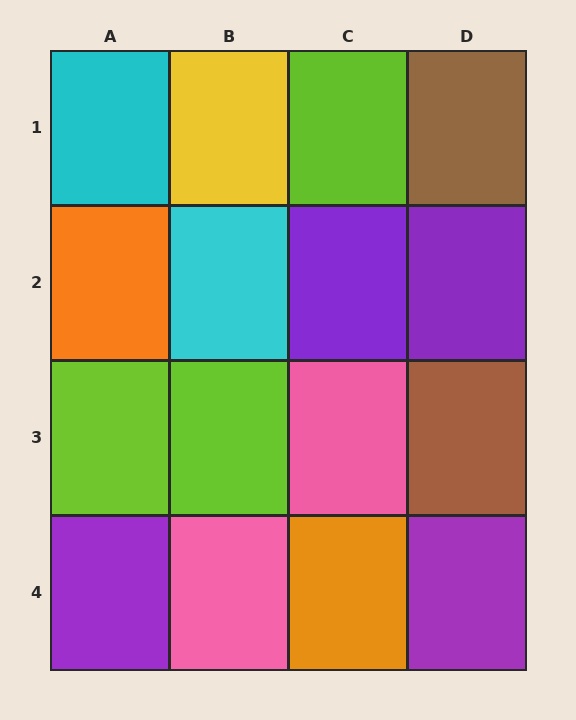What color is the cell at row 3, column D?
Brown.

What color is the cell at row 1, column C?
Lime.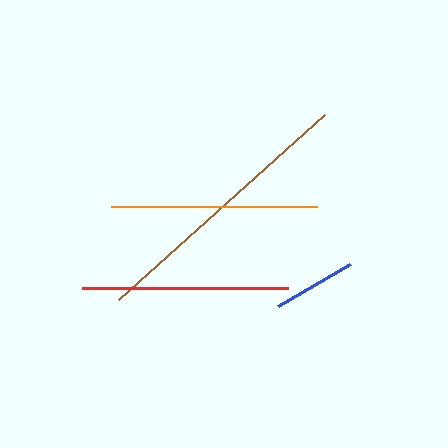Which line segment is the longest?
The brown line is the longest at approximately 277 pixels.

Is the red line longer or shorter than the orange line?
The orange line is longer than the red line.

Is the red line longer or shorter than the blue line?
The red line is longer than the blue line.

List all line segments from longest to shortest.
From longest to shortest: brown, orange, red, blue.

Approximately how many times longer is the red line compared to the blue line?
The red line is approximately 2.5 times the length of the blue line.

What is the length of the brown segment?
The brown segment is approximately 277 pixels long.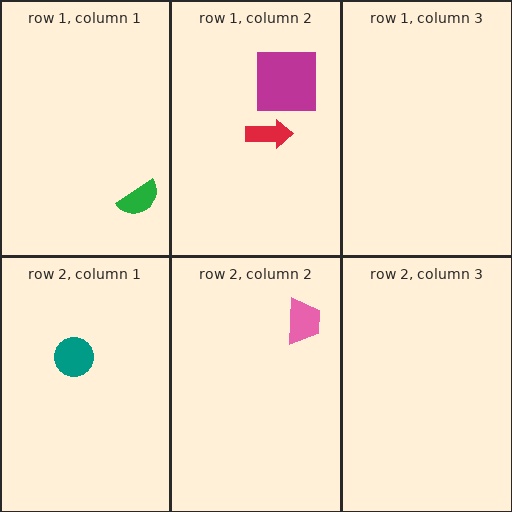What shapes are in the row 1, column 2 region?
The red arrow, the magenta square.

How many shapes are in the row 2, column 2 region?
1.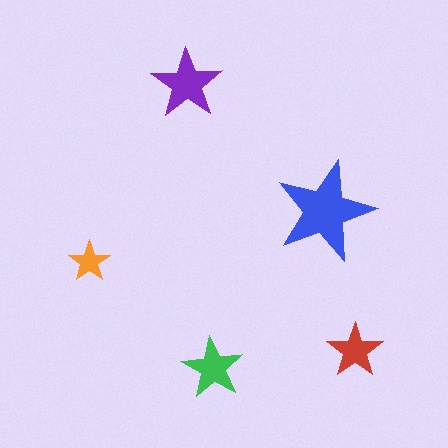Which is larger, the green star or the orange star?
The green one.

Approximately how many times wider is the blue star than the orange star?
About 2.5 times wider.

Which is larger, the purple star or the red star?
The purple one.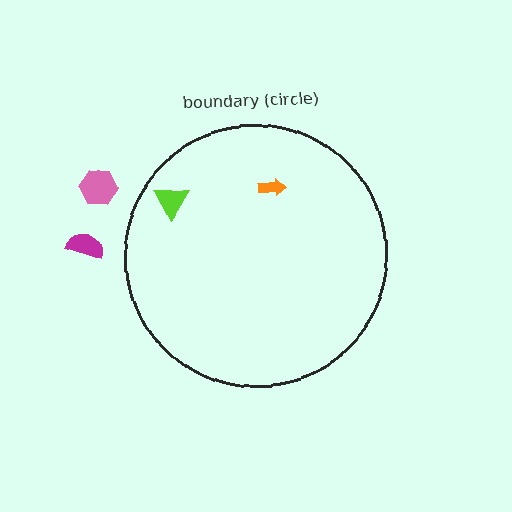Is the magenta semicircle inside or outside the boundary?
Outside.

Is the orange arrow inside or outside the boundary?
Inside.